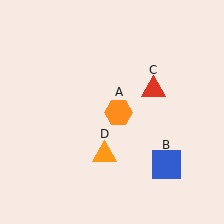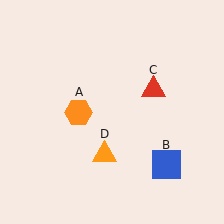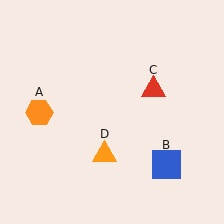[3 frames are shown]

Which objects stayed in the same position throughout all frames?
Blue square (object B) and red triangle (object C) and orange triangle (object D) remained stationary.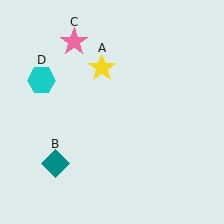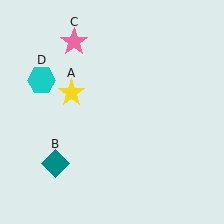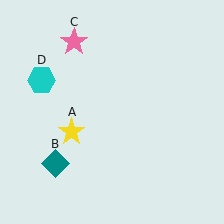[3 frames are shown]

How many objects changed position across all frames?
1 object changed position: yellow star (object A).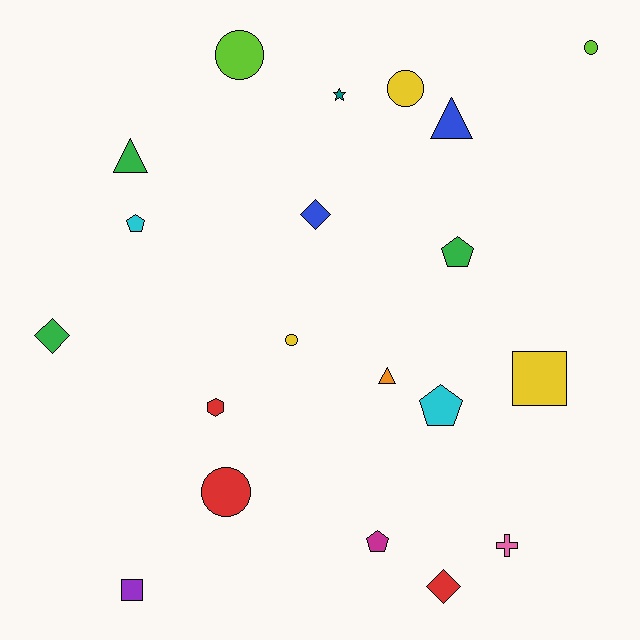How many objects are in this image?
There are 20 objects.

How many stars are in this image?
There is 1 star.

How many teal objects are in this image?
There is 1 teal object.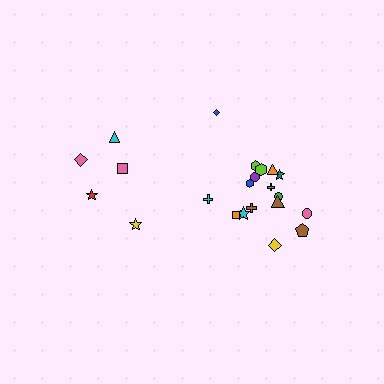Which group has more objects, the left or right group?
The right group.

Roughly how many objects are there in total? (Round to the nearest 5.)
Roughly 25 objects in total.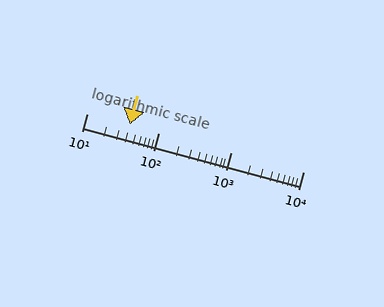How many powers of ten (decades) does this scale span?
The scale spans 3 decades, from 10 to 10000.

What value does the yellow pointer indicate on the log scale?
The pointer indicates approximately 39.